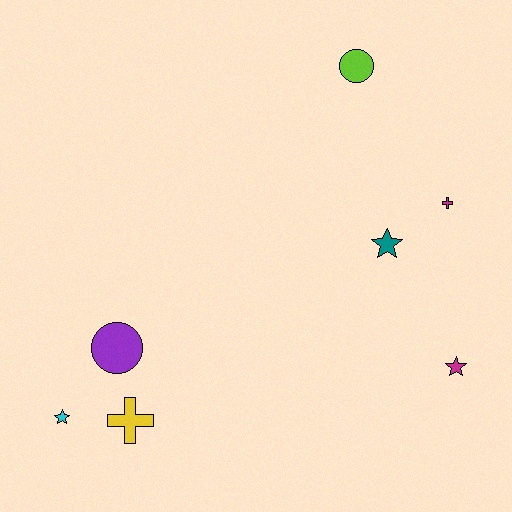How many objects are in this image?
There are 7 objects.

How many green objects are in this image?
There are no green objects.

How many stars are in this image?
There are 3 stars.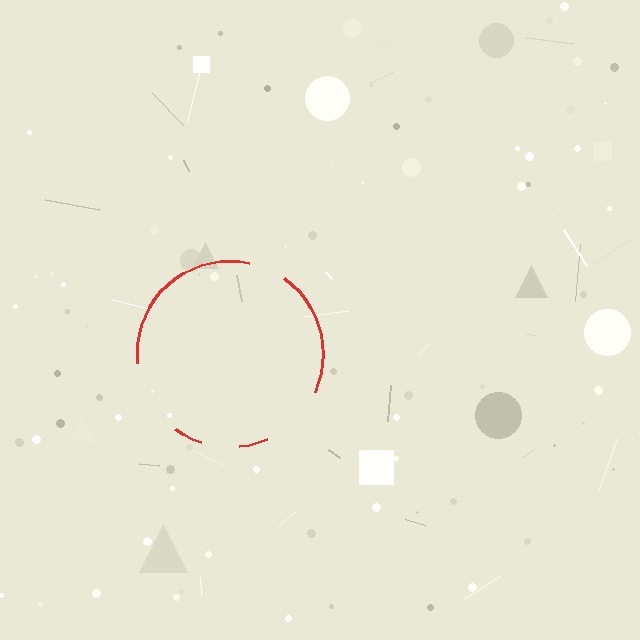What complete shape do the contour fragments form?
The contour fragments form a circle.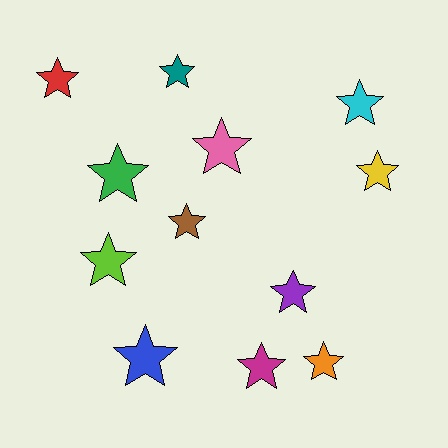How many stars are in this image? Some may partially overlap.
There are 12 stars.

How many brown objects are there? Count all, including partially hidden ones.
There is 1 brown object.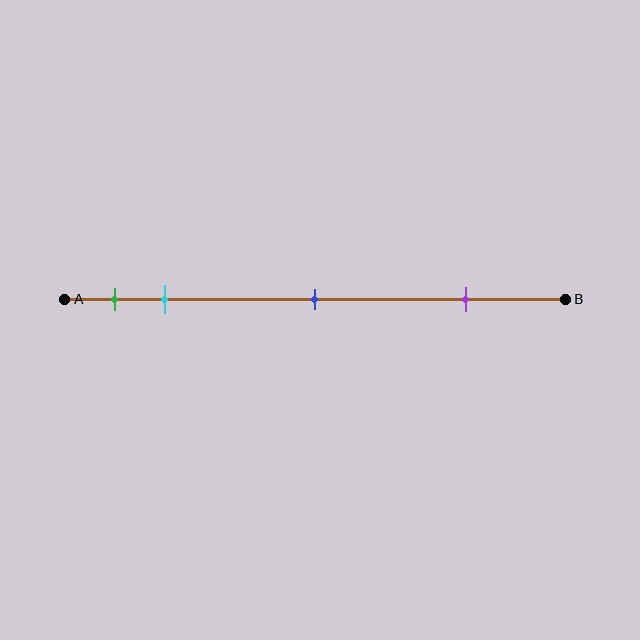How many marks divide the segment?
There are 4 marks dividing the segment.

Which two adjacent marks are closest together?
The green and cyan marks are the closest adjacent pair.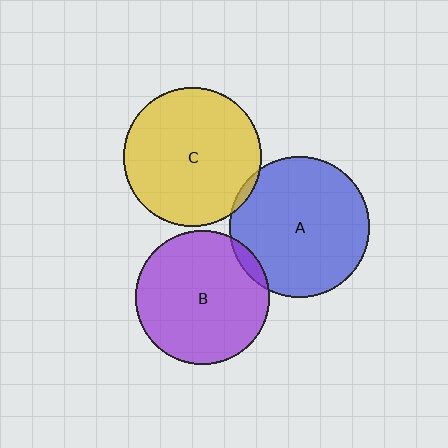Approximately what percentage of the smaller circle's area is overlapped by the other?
Approximately 5%.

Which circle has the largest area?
Circle A (blue).